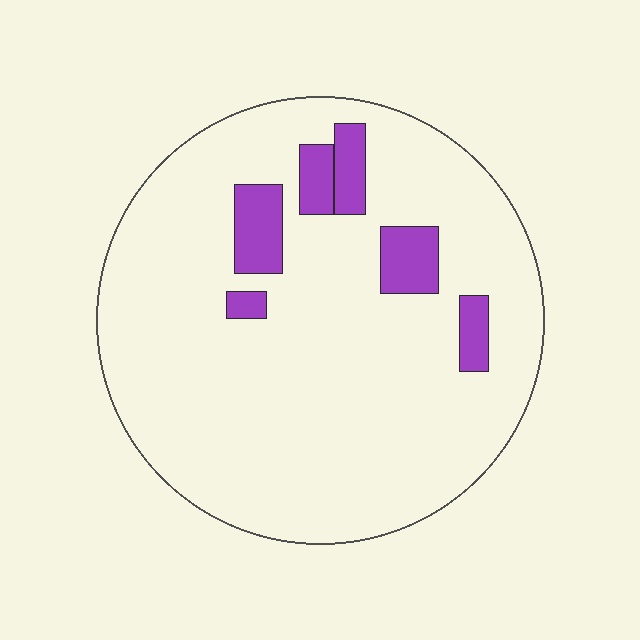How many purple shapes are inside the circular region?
6.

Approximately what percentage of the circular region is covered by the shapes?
Approximately 10%.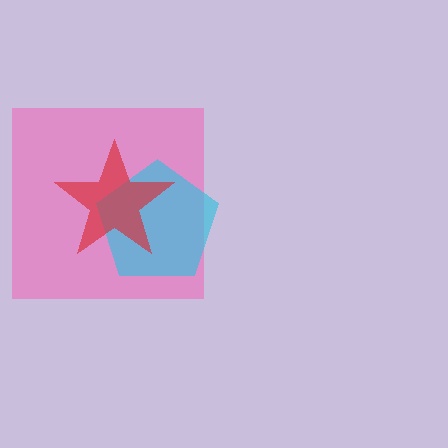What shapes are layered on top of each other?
The layered shapes are: a pink square, a cyan pentagon, a red star.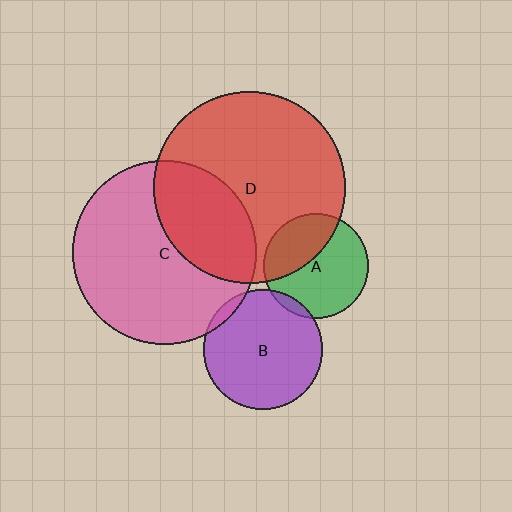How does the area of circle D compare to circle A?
Approximately 3.3 times.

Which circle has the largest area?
Circle D (red).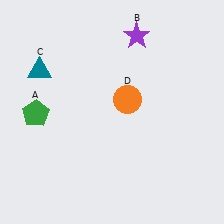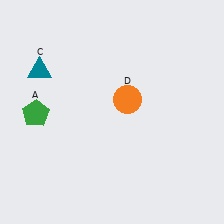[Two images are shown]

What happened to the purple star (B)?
The purple star (B) was removed in Image 2. It was in the top-right area of Image 1.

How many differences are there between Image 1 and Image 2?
There is 1 difference between the two images.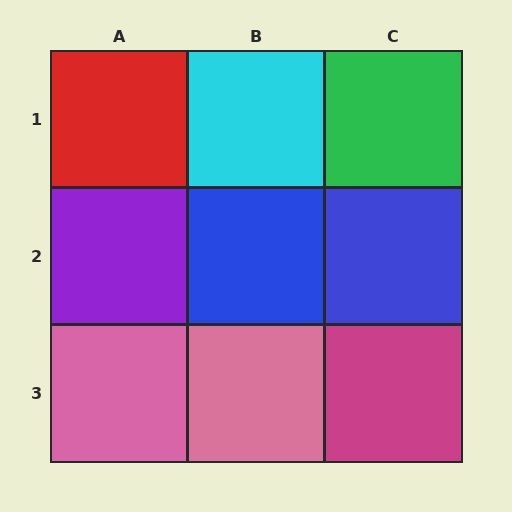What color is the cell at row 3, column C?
Magenta.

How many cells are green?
1 cell is green.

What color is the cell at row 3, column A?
Pink.